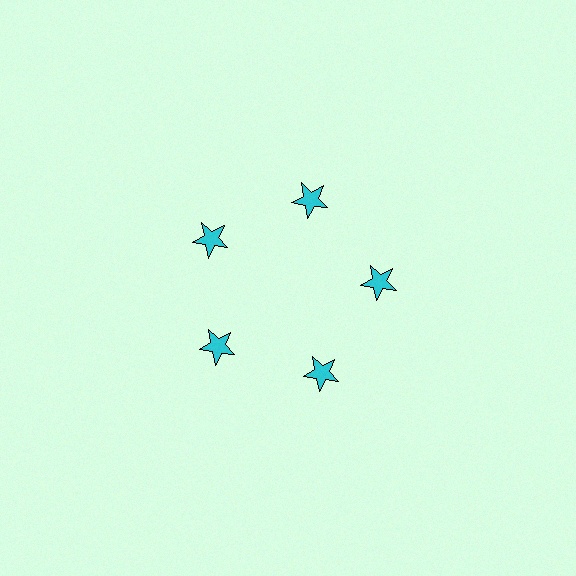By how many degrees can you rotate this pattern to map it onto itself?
The pattern maps onto itself every 72 degrees of rotation.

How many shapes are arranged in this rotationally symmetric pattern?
There are 5 shapes, arranged in 5 groups of 1.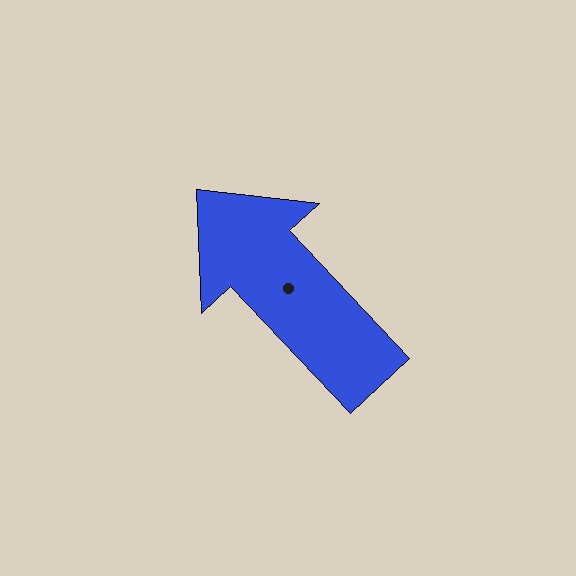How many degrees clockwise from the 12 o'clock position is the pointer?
Approximately 317 degrees.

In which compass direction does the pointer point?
Northwest.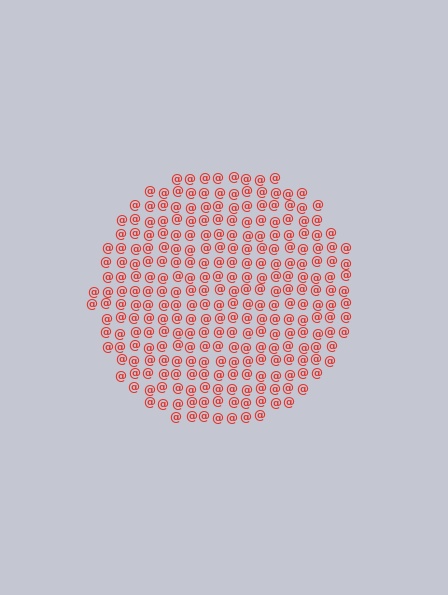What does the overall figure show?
The overall figure shows a circle.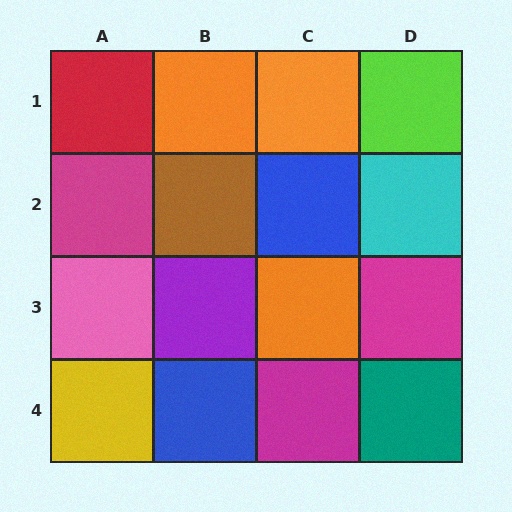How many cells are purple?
1 cell is purple.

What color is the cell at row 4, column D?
Teal.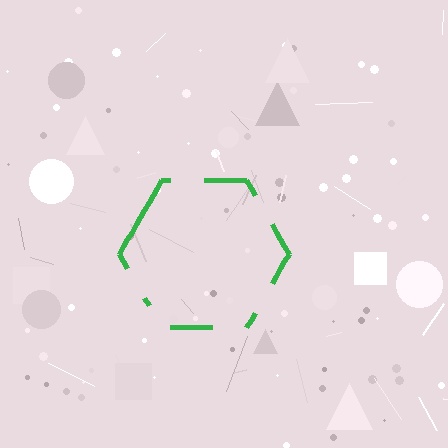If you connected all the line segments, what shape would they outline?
They would outline a hexagon.